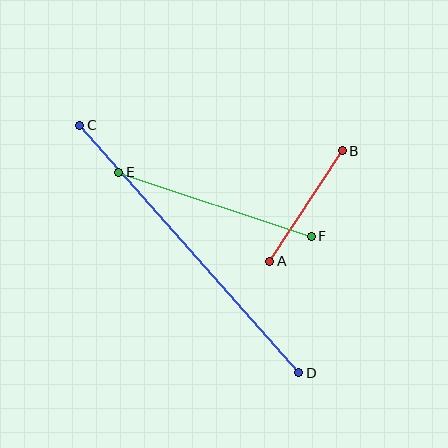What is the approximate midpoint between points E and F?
The midpoint is at approximately (215, 204) pixels.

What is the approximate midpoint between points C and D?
The midpoint is at approximately (189, 249) pixels.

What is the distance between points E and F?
The distance is approximately 203 pixels.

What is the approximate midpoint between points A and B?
The midpoint is at approximately (306, 206) pixels.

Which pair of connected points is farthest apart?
Points C and D are farthest apart.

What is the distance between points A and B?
The distance is approximately 132 pixels.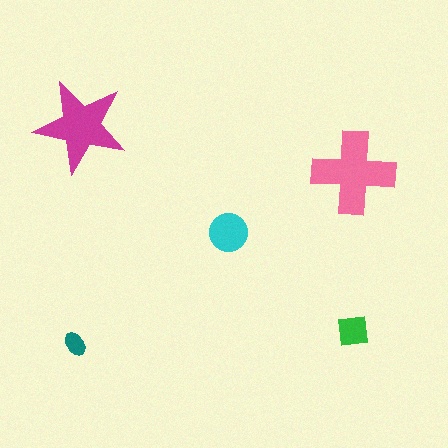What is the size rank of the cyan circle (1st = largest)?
3rd.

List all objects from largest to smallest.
The pink cross, the magenta star, the cyan circle, the green square, the teal ellipse.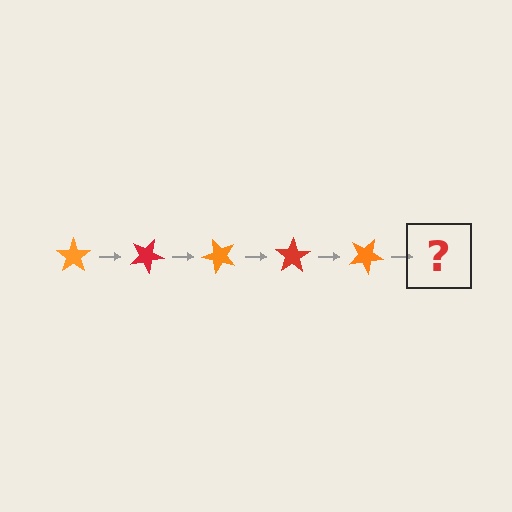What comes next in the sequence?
The next element should be a red star, rotated 125 degrees from the start.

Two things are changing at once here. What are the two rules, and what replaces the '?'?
The two rules are that it rotates 25 degrees each step and the color cycles through orange and red. The '?' should be a red star, rotated 125 degrees from the start.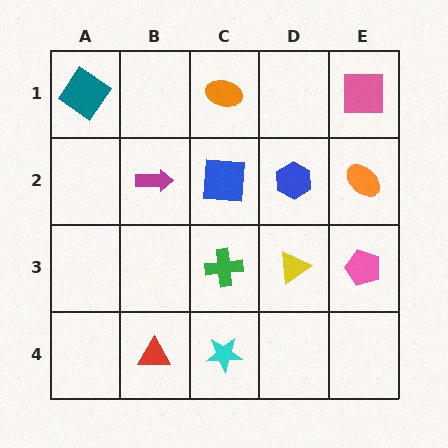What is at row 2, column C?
A blue square.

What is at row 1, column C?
An orange ellipse.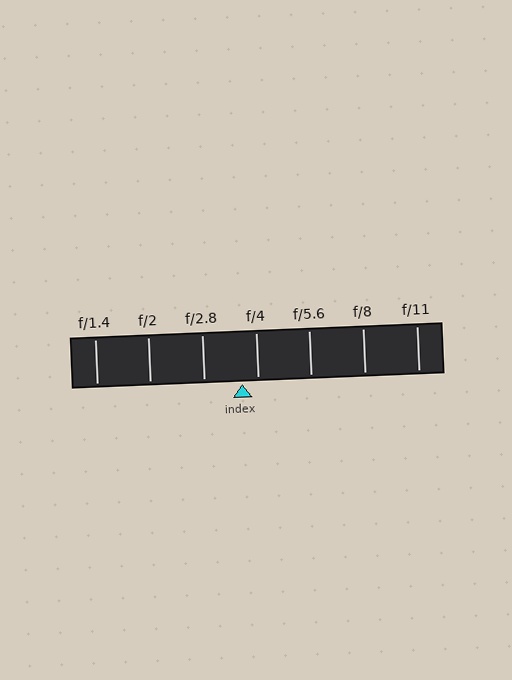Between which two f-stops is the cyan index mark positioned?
The index mark is between f/2.8 and f/4.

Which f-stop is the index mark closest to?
The index mark is closest to f/4.